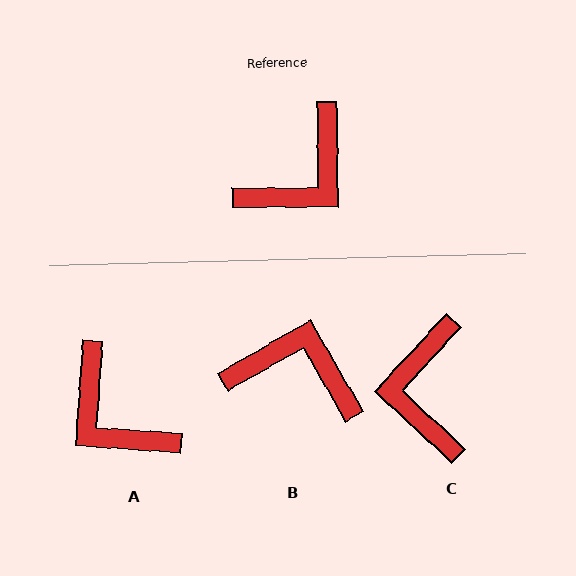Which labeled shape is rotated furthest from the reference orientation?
C, about 133 degrees away.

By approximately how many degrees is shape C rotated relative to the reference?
Approximately 133 degrees clockwise.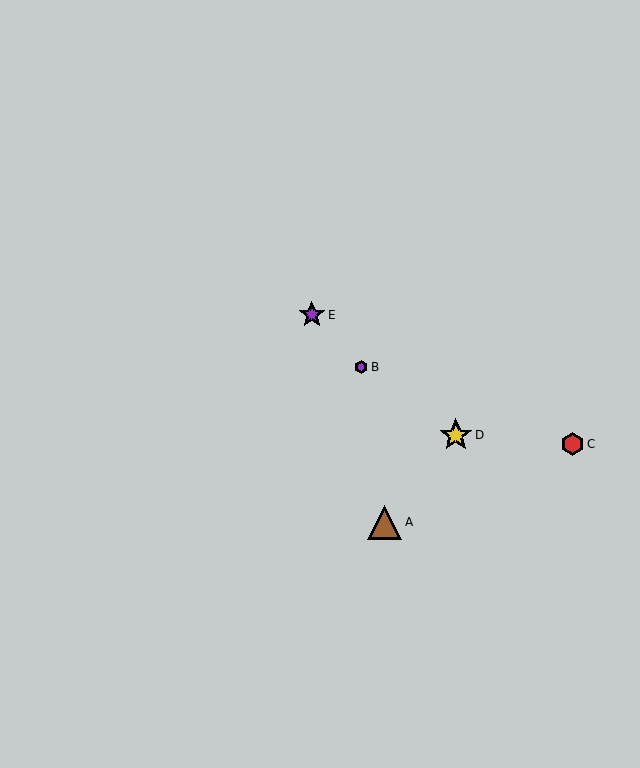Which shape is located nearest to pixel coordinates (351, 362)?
The purple hexagon (labeled B) at (361, 367) is nearest to that location.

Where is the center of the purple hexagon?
The center of the purple hexagon is at (361, 367).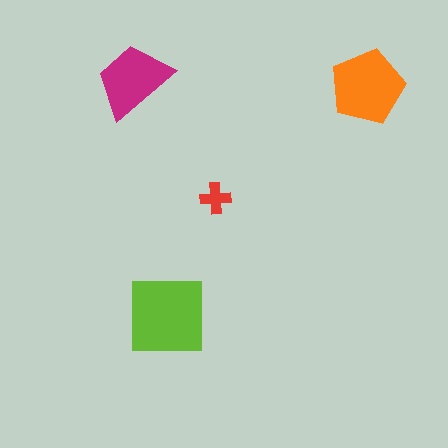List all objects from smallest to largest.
The red cross, the magenta trapezoid, the orange pentagon, the lime square.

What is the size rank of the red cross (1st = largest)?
4th.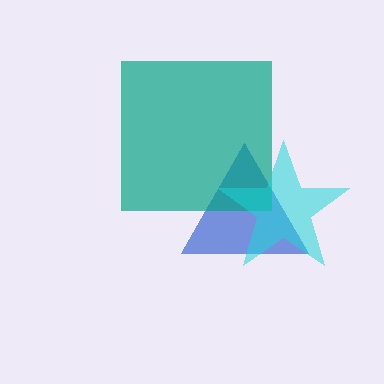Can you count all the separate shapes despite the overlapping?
Yes, there are 3 separate shapes.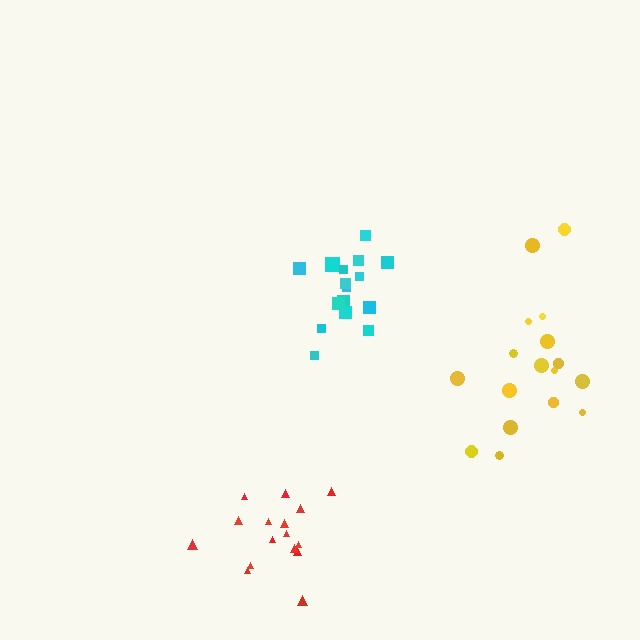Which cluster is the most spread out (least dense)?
Yellow.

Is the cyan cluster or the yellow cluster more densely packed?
Cyan.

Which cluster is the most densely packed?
Cyan.